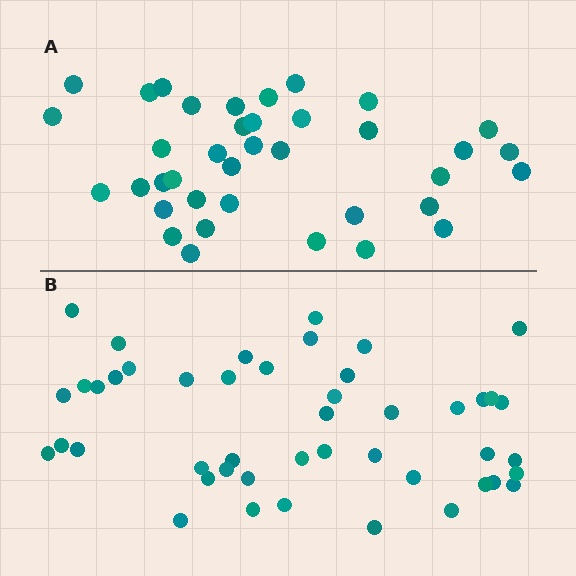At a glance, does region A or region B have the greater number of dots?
Region B (the bottom region) has more dots.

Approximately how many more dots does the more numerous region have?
Region B has roughly 8 or so more dots than region A.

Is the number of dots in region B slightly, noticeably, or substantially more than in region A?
Region B has only slightly more — the two regions are fairly close. The ratio is roughly 1.2 to 1.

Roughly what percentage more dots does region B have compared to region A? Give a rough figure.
About 20% more.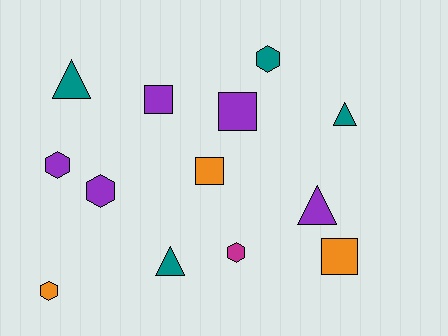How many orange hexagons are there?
There is 1 orange hexagon.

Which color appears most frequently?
Purple, with 5 objects.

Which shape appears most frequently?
Hexagon, with 5 objects.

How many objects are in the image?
There are 13 objects.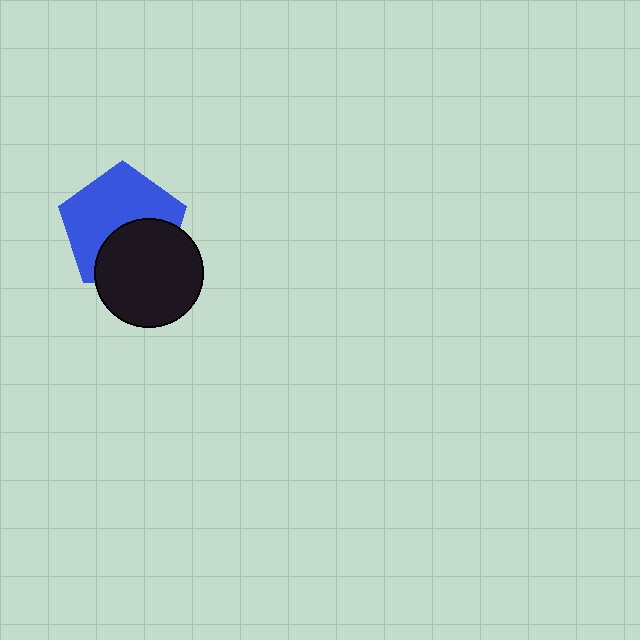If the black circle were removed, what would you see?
You would see the complete blue pentagon.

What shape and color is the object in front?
The object in front is a black circle.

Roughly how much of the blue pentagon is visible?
About half of it is visible (roughly 60%).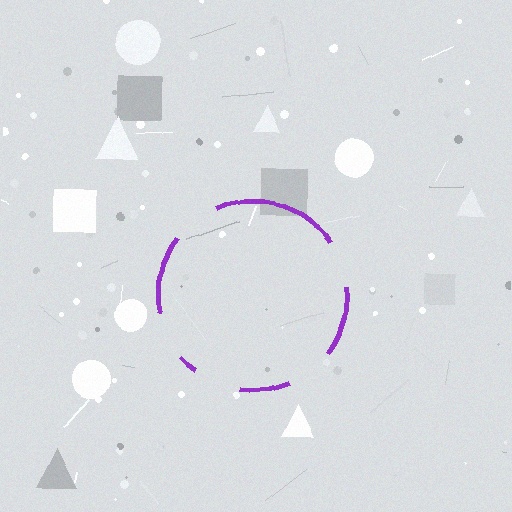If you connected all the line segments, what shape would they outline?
They would outline a circle.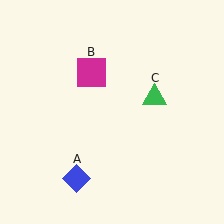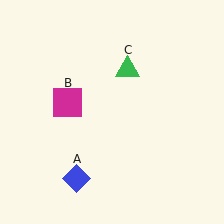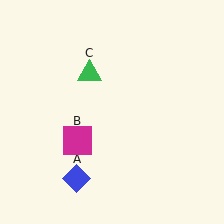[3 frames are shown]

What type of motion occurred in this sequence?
The magenta square (object B), green triangle (object C) rotated counterclockwise around the center of the scene.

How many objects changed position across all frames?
2 objects changed position: magenta square (object B), green triangle (object C).